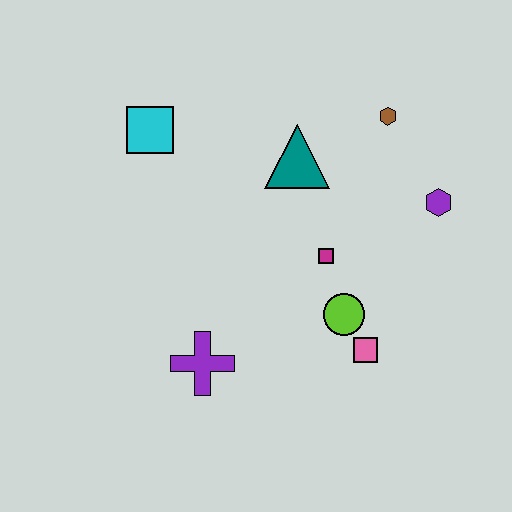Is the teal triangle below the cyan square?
Yes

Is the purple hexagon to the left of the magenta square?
No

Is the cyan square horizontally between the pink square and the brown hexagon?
No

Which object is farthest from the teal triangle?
The purple cross is farthest from the teal triangle.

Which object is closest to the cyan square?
The teal triangle is closest to the cyan square.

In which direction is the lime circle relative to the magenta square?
The lime circle is below the magenta square.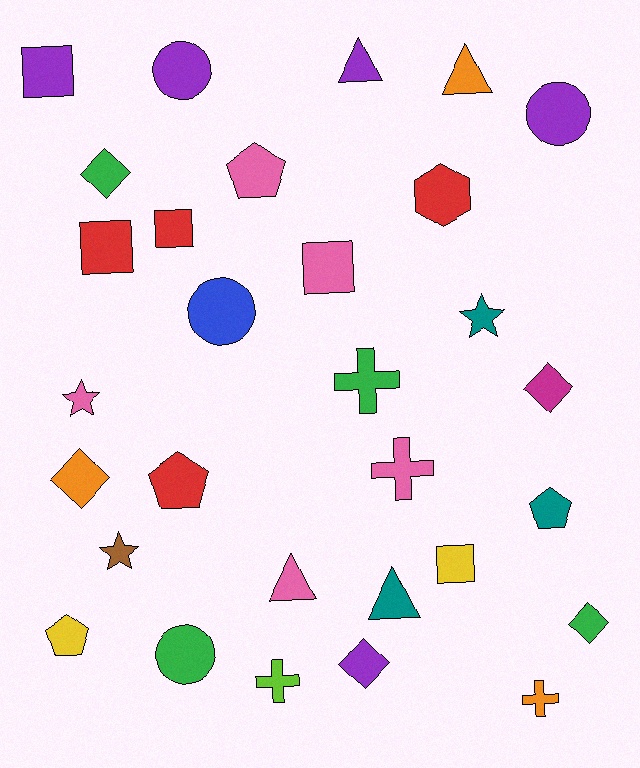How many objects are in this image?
There are 30 objects.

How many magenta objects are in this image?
There is 1 magenta object.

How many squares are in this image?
There are 5 squares.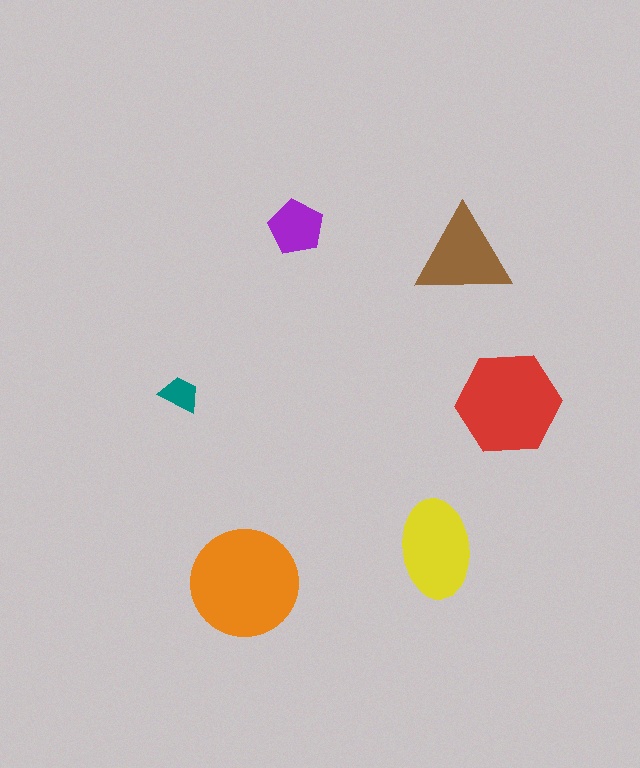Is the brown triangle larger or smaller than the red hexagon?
Smaller.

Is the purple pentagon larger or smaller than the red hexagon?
Smaller.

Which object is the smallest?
The teal trapezoid.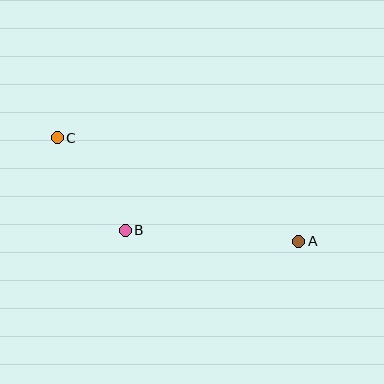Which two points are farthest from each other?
Points A and C are farthest from each other.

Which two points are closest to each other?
Points B and C are closest to each other.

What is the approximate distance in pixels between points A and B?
The distance between A and B is approximately 174 pixels.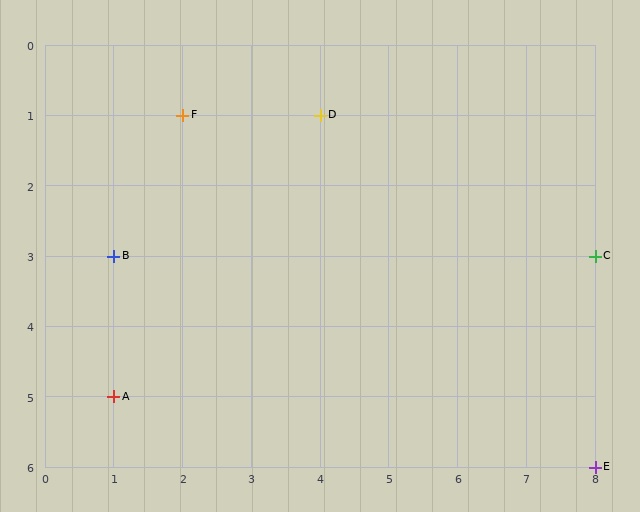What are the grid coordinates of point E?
Point E is at grid coordinates (8, 6).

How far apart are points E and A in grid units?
Points E and A are 7 columns and 1 row apart (about 7.1 grid units diagonally).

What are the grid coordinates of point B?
Point B is at grid coordinates (1, 3).